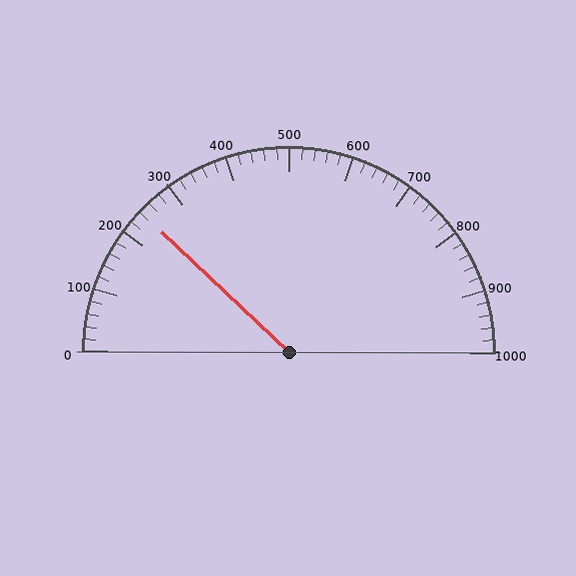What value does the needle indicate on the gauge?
The needle indicates approximately 240.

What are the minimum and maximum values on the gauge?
The gauge ranges from 0 to 1000.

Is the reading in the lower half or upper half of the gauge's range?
The reading is in the lower half of the range (0 to 1000).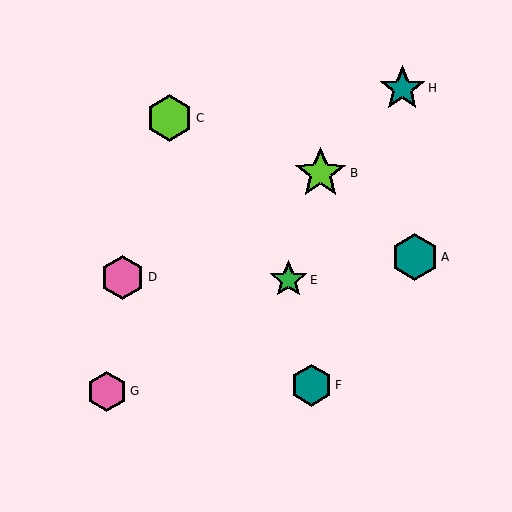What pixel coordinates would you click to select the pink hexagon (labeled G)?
Click at (107, 391) to select the pink hexagon G.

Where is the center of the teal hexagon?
The center of the teal hexagon is at (311, 385).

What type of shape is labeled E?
Shape E is a green star.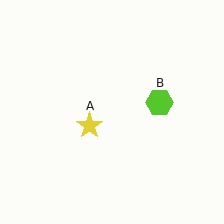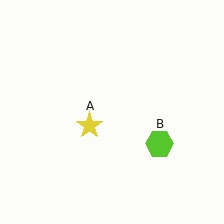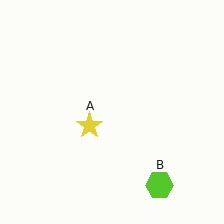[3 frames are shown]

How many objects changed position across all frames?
1 object changed position: lime hexagon (object B).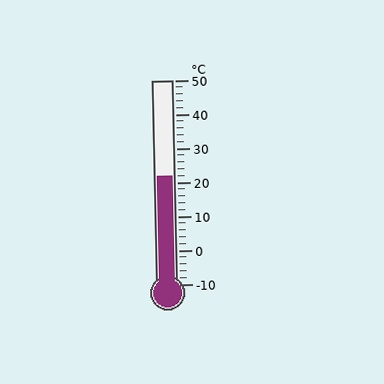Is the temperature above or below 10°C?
The temperature is above 10°C.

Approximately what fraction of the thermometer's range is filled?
The thermometer is filled to approximately 55% of its range.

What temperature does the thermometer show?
The thermometer shows approximately 22°C.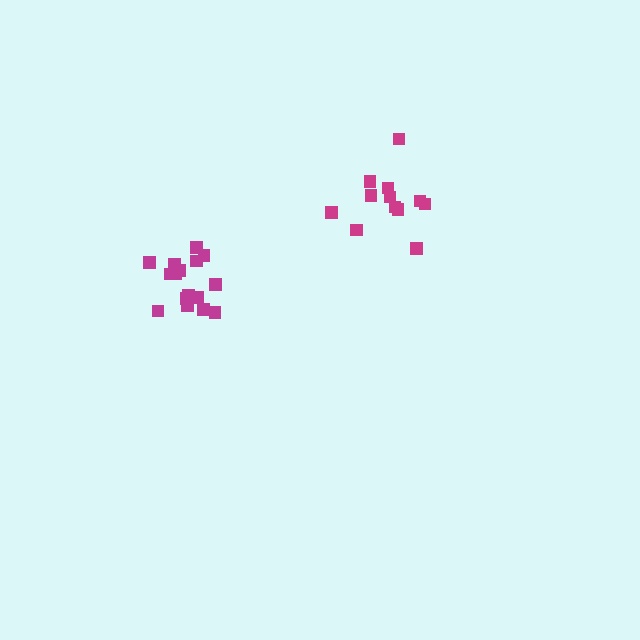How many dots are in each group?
Group 1: 16 dots, Group 2: 12 dots (28 total).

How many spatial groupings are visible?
There are 2 spatial groupings.